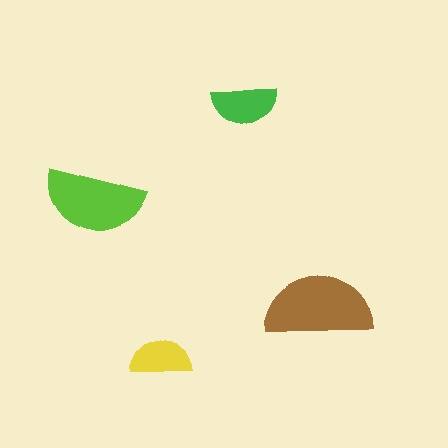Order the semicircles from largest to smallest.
the brown one, the lime one, the green one, the yellow one.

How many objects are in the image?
There are 4 objects in the image.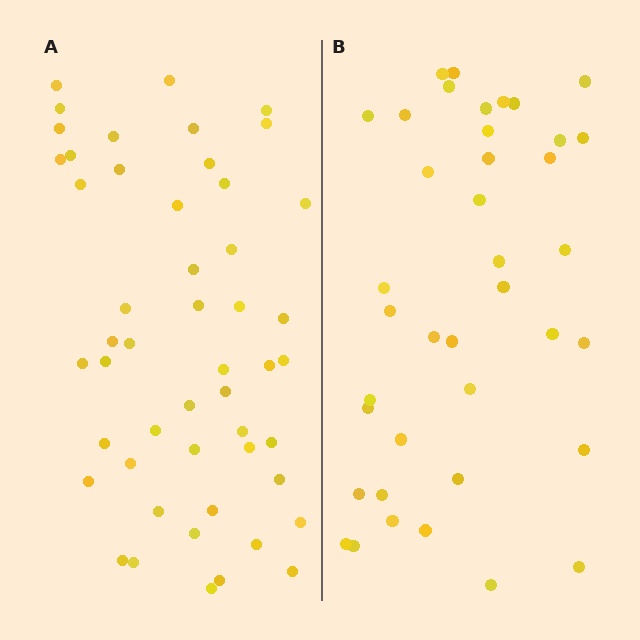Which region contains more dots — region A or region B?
Region A (the left region) has more dots.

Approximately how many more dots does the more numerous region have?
Region A has roughly 12 or so more dots than region B.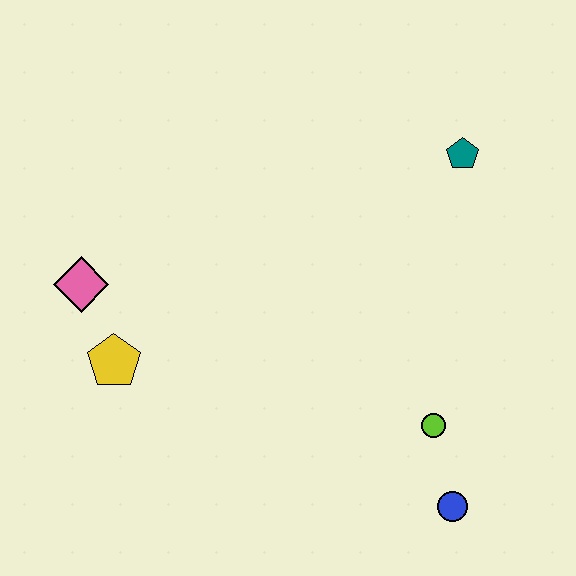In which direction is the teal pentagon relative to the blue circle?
The teal pentagon is above the blue circle.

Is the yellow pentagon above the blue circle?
Yes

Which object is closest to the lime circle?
The blue circle is closest to the lime circle.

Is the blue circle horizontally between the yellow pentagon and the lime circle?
No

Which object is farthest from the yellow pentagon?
The teal pentagon is farthest from the yellow pentagon.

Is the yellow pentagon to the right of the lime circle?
No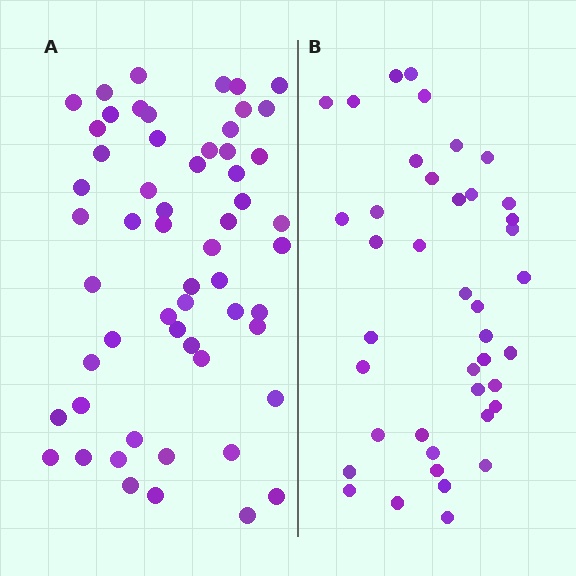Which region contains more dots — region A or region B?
Region A (the left region) has more dots.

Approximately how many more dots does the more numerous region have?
Region A has approximately 15 more dots than region B.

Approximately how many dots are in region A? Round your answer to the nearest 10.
About 60 dots. (The exact count is 57, which rounds to 60.)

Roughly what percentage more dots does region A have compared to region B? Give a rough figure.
About 40% more.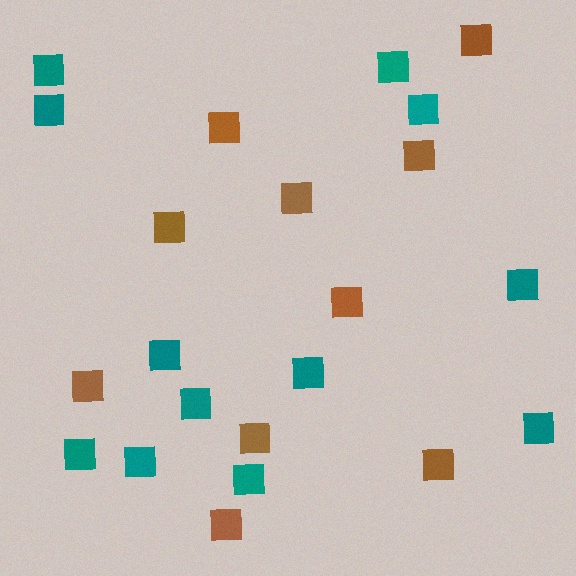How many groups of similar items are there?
There are 2 groups: one group of teal squares (12) and one group of brown squares (10).